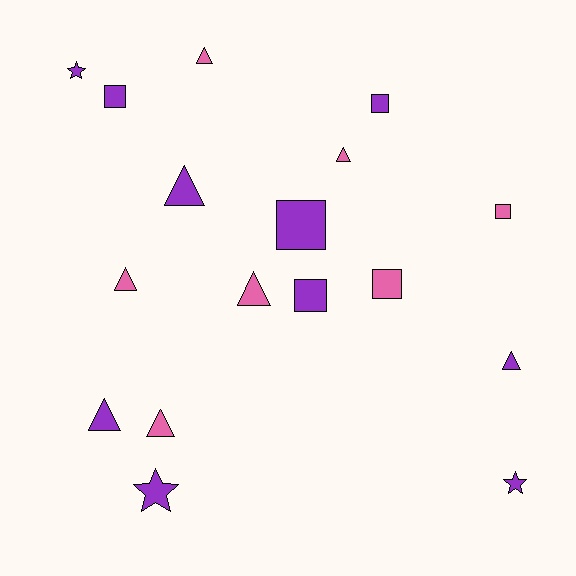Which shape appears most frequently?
Triangle, with 8 objects.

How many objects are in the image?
There are 17 objects.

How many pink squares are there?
There are 2 pink squares.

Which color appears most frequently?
Purple, with 10 objects.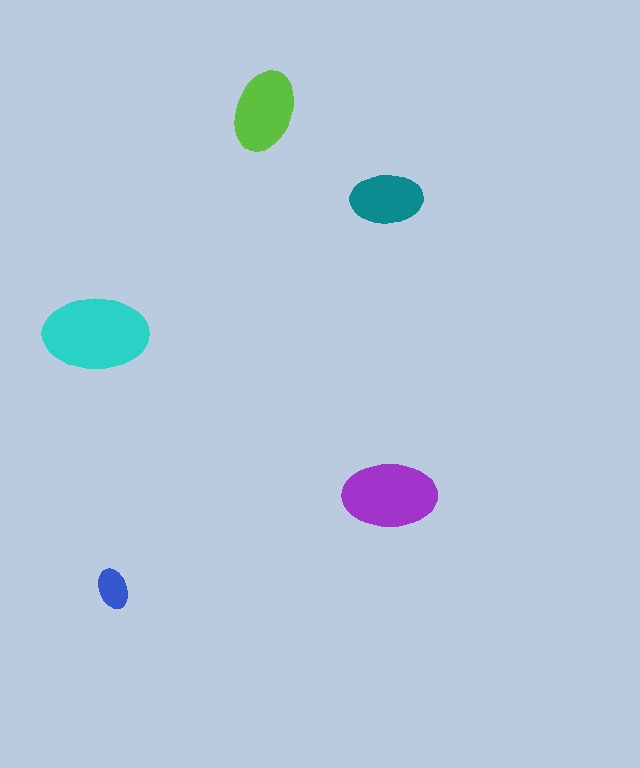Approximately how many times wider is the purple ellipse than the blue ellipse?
About 2.5 times wider.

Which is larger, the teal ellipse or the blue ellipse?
The teal one.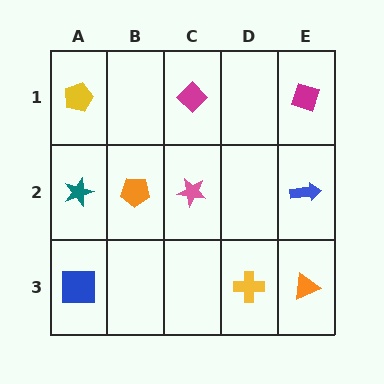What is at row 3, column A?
A blue square.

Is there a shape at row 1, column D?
No, that cell is empty.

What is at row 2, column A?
A teal star.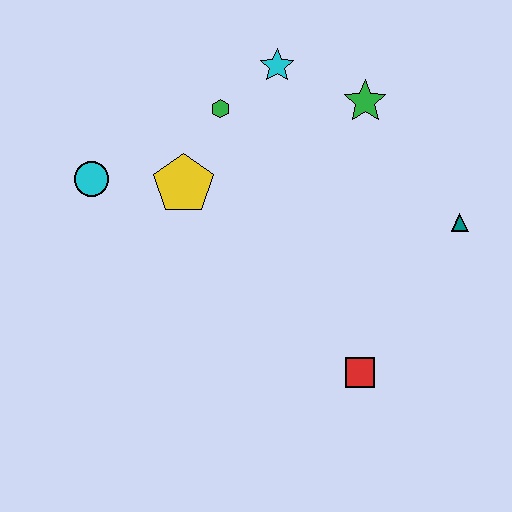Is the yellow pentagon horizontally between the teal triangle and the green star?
No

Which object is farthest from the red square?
The cyan circle is farthest from the red square.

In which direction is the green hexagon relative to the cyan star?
The green hexagon is to the left of the cyan star.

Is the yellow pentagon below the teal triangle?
No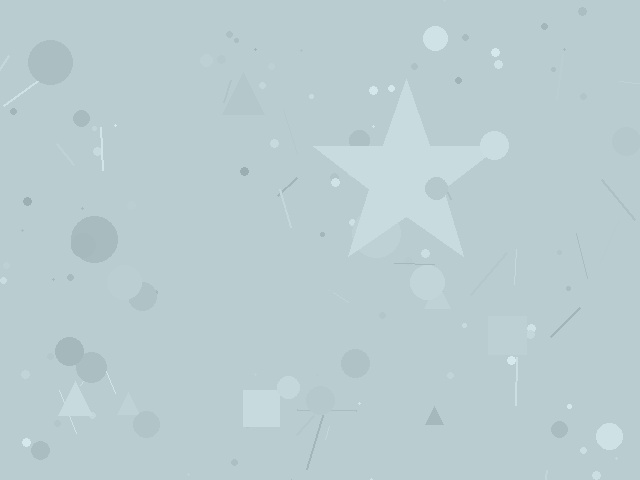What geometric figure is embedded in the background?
A star is embedded in the background.